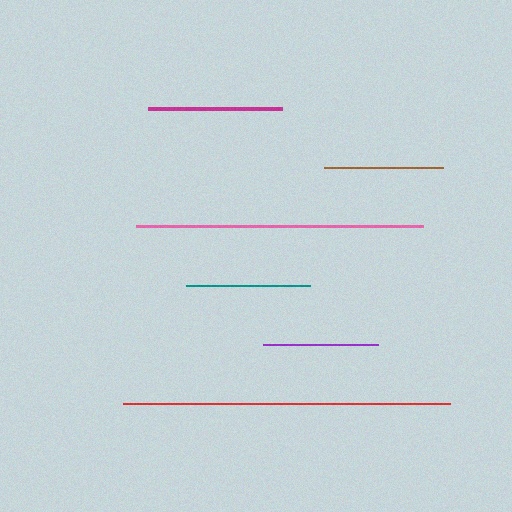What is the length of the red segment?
The red segment is approximately 327 pixels long.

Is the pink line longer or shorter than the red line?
The red line is longer than the pink line.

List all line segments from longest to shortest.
From longest to shortest: red, pink, magenta, teal, brown, purple.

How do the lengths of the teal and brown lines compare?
The teal and brown lines are approximately the same length.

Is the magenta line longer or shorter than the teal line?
The magenta line is longer than the teal line.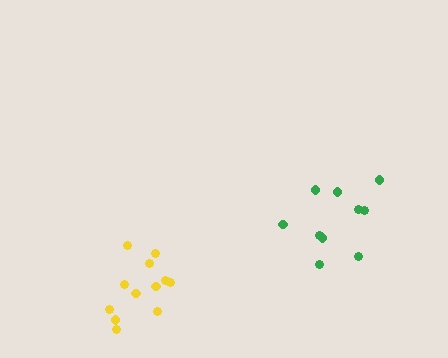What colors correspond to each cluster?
The clusters are colored: yellow, green.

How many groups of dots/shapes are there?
There are 2 groups.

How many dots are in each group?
Group 1: 12 dots, Group 2: 10 dots (22 total).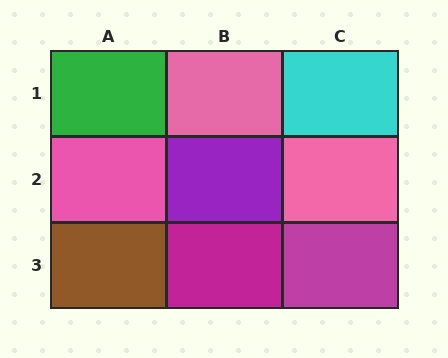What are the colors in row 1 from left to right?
Green, pink, cyan.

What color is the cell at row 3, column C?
Magenta.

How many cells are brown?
1 cell is brown.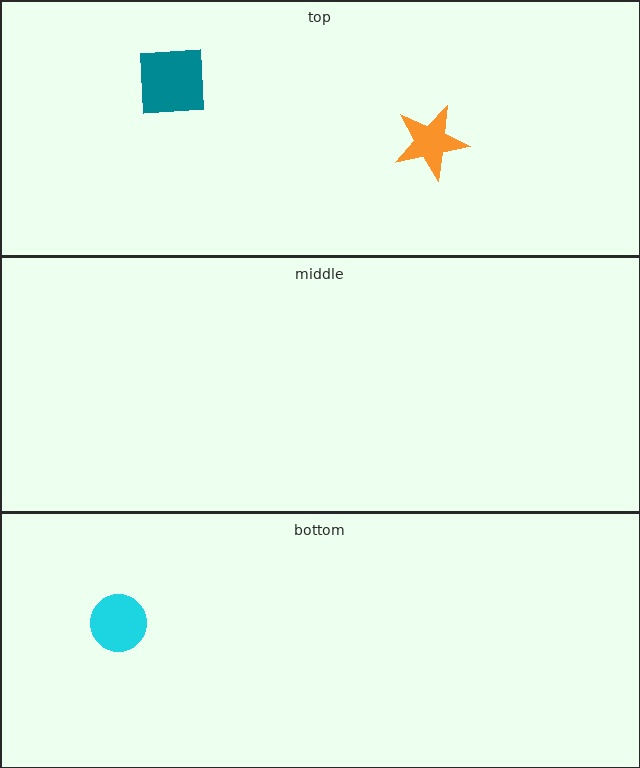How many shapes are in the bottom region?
1.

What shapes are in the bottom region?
The cyan circle.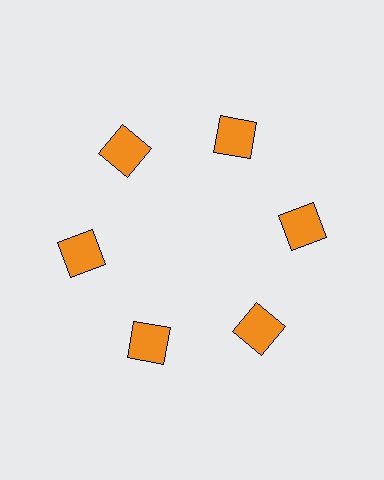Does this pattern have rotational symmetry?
Yes, this pattern has 6-fold rotational symmetry. It looks the same after rotating 60 degrees around the center.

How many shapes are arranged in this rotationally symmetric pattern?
There are 6 shapes, arranged in 6 groups of 1.